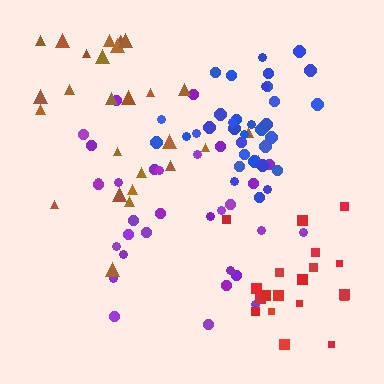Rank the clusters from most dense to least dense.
blue, red, purple, brown.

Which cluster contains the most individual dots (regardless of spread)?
Blue (35).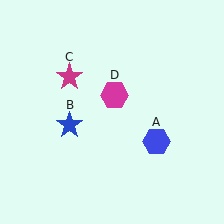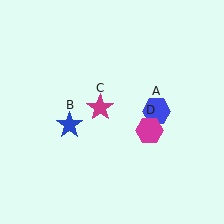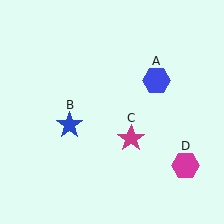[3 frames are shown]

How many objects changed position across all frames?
3 objects changed position: blue hexagon (object A), magenta star (object C), magenta hexagon (object D).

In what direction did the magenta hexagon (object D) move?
The magenta hexagon (object D) moved down and to the right.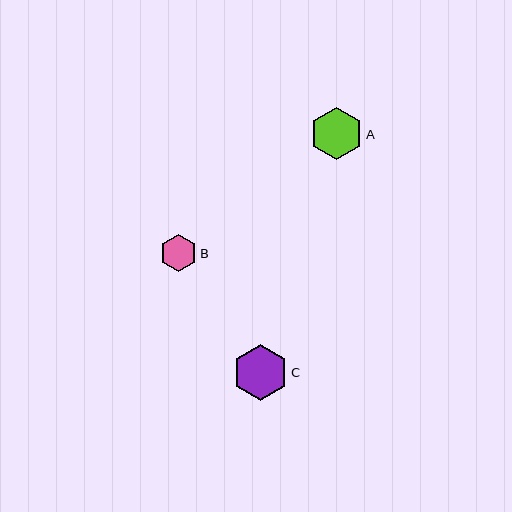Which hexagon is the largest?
Hexagon C is the largest with a size of approximately 55 pixels.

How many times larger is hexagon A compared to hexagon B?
Hexagon A is approximately 1.4 times the size of hexagon B.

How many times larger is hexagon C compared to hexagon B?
Hexagon C is approximately 1.5 times the size of hexagon B.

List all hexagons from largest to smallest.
From largest to smallest: C, A, B.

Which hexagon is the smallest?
Hexagon B is the smallest with a size of approximately 37 pixels.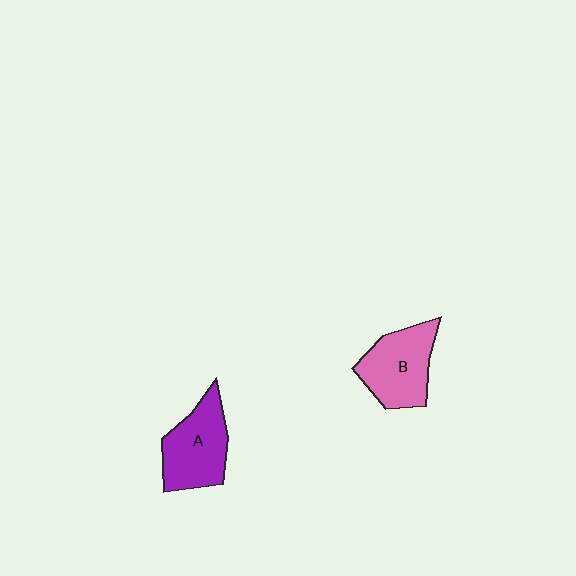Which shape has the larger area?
Shape A (purple).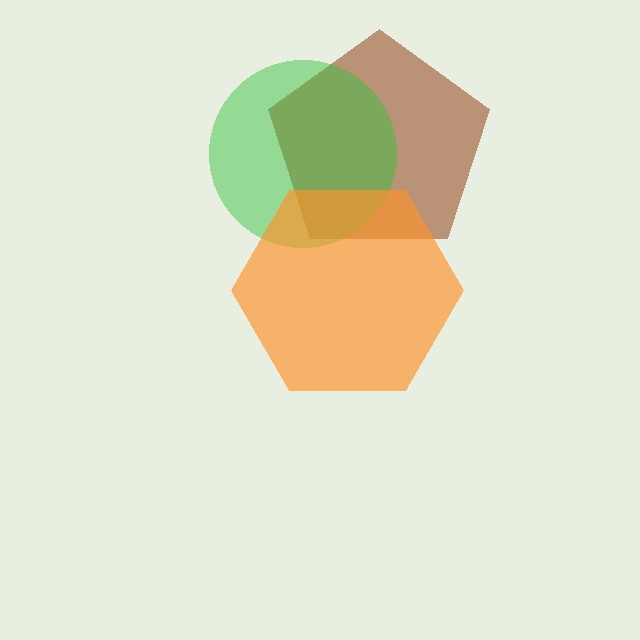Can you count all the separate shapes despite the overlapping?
Yes, there are 3 separate shapes.